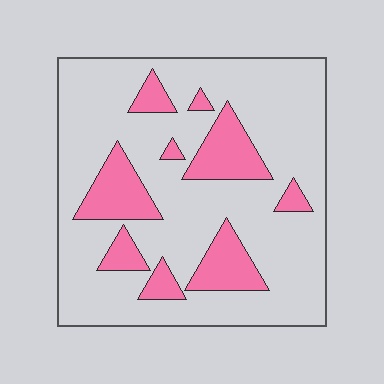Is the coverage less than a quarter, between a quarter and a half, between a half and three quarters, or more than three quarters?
Less than a quarter.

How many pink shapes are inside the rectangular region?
9.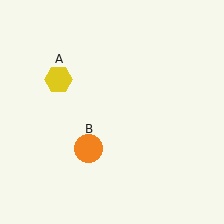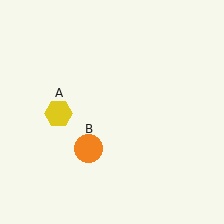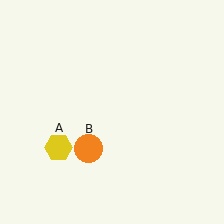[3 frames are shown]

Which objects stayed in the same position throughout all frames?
Orange circle (object B) remained stationary.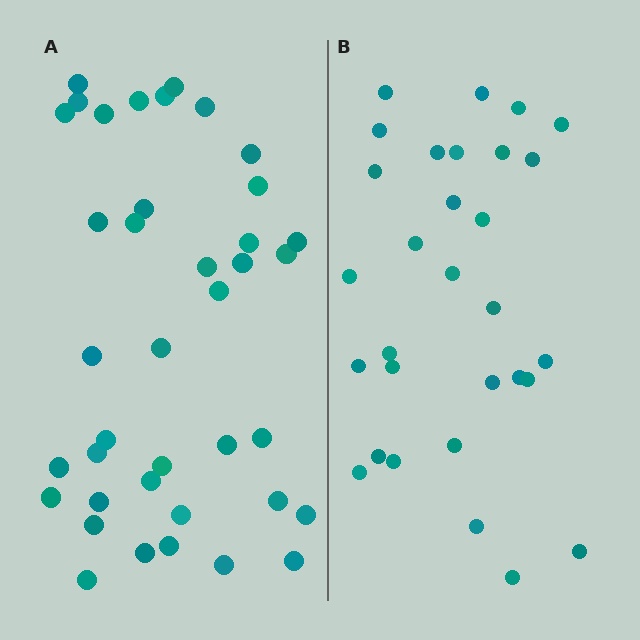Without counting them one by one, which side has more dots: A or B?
Region A (the left region) has more dots.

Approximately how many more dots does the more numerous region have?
Region A has roughly 8 or so more dots than region B.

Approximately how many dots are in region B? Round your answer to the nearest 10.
About 30 dots.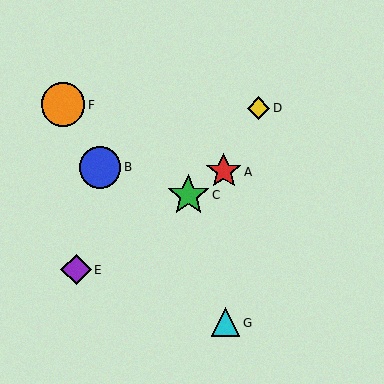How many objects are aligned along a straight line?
3 objects (A, C, E) are aligned along a straight line.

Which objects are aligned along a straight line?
Objects A, C, E are aligned along a straight line.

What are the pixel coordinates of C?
Object C is at (188, 195).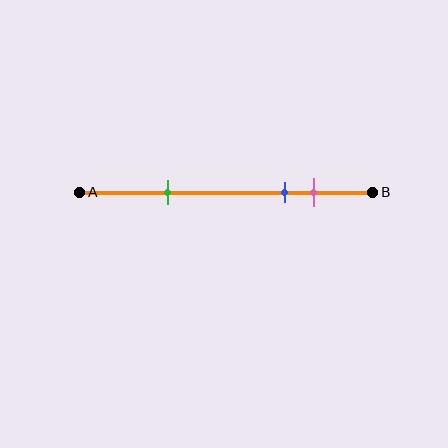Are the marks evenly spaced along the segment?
No, the marks are not evenly spaced.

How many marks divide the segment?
There are 3 marks dividing the segment.